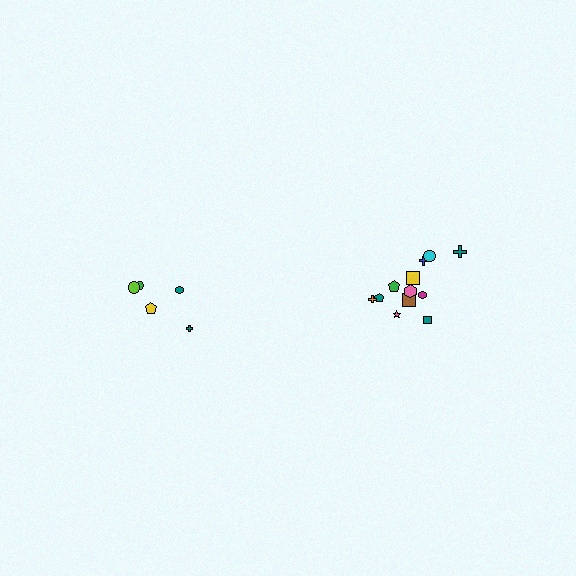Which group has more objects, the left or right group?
The right group.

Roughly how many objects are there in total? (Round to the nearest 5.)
Roughly 15 objects in total.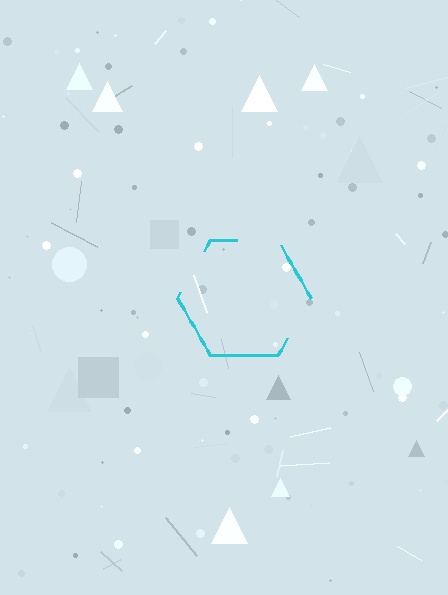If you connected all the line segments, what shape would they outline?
They would outline a hexagon.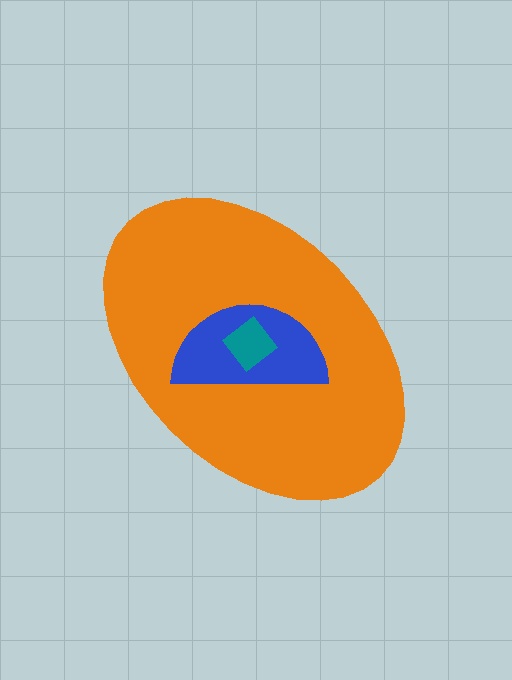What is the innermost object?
The teal diamond.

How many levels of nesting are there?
3.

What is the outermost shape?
The orange ellipse.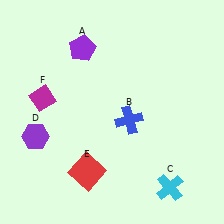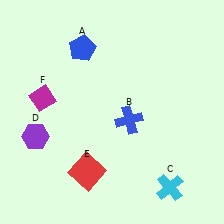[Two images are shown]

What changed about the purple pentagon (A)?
In Image 1, A is purple. In Image 2, it changed to blue.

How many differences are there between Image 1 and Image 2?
There is 1 difference between the two images.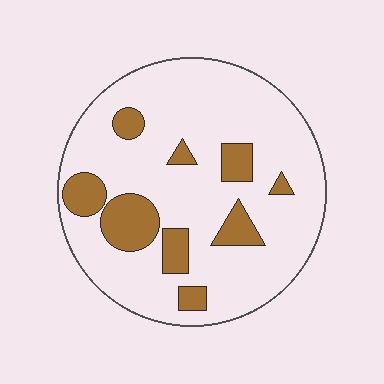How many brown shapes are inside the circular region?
9.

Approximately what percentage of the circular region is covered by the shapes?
Approximately 20%.